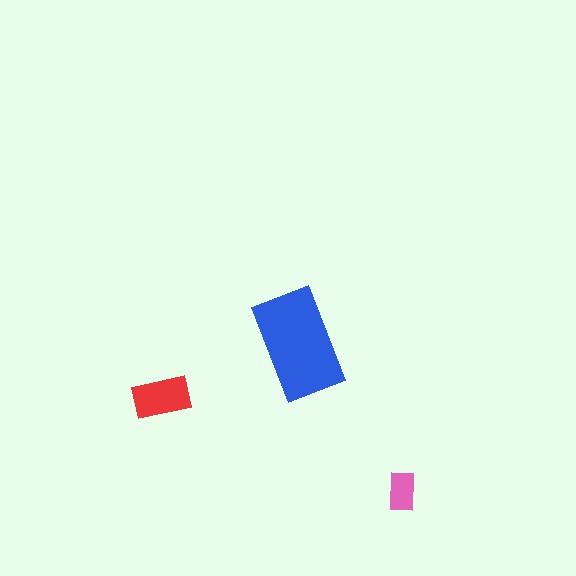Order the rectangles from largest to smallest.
the blue one, the red one, the pink one.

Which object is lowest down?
The pink rectangle is bottommost.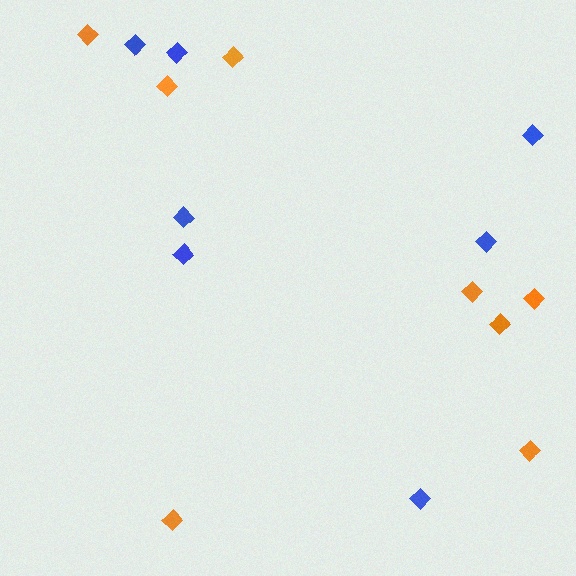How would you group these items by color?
There are 2 groups: one group of blue diamonds (7) and one group of orange diamonds (8).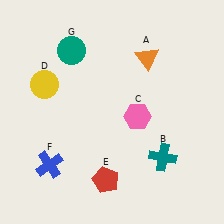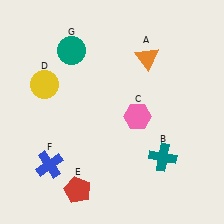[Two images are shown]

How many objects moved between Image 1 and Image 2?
1 object moved between the two images.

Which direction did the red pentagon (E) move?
The red pentagon (E) moved left.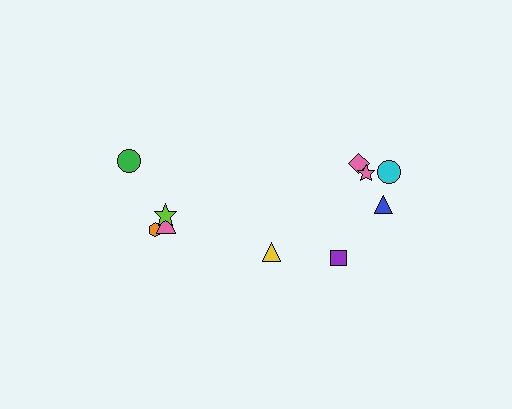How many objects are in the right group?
There are 6 objects.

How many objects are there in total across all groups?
There are 10 objects.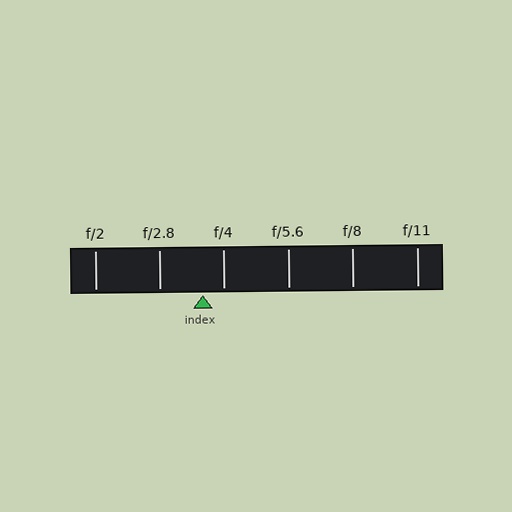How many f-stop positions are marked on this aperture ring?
There are 6 f-stop positions marked.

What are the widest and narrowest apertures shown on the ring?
The widest aperture shown is f/2 and the narrowest is f/11.